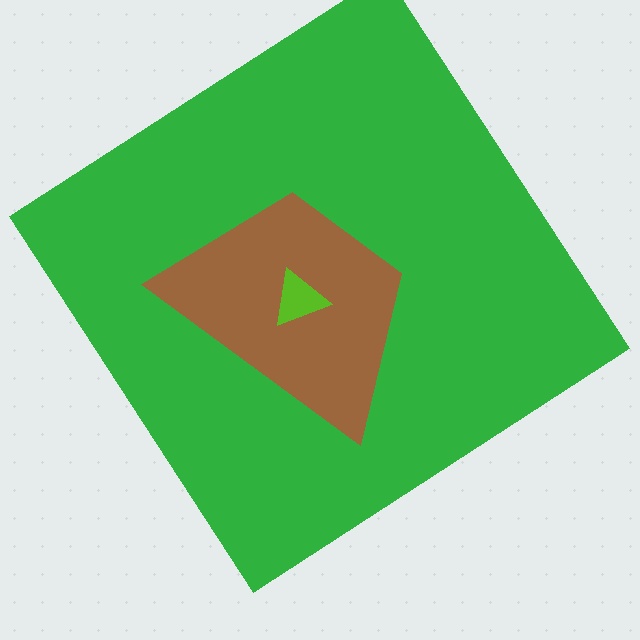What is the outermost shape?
The green diamond.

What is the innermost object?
The lime triangle.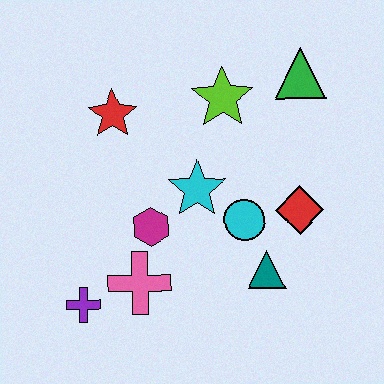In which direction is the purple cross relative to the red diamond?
The purple cross is to the left of the red diamond.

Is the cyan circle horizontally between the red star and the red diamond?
Yes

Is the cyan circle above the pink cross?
Yes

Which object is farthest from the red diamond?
The purple cross is farthest from the red diamond.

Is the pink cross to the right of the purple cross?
Yes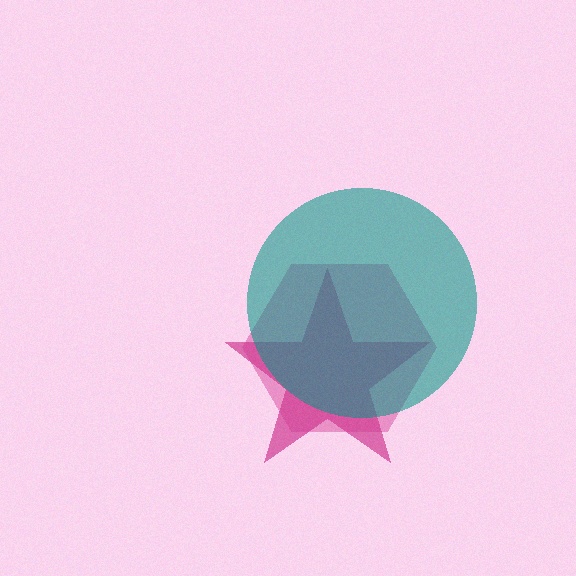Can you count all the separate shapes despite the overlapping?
Yes, there are 3 separate shapes.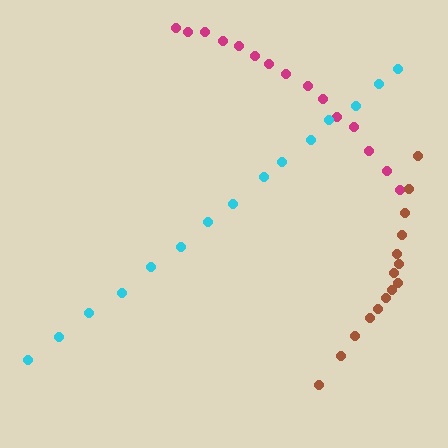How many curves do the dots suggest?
There are 3 distinct paths.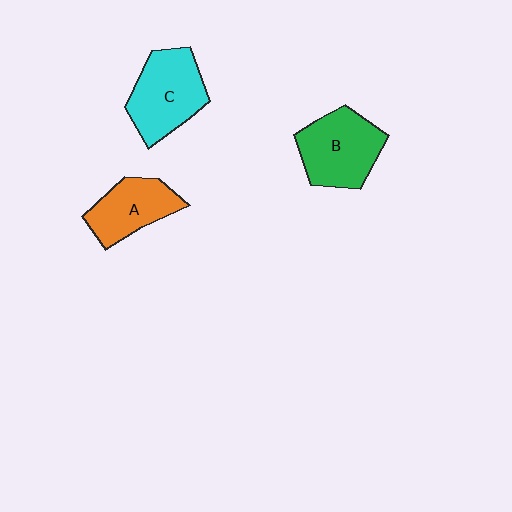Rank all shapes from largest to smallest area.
From largest to smallest: C (cyan), B (green), A (orange).